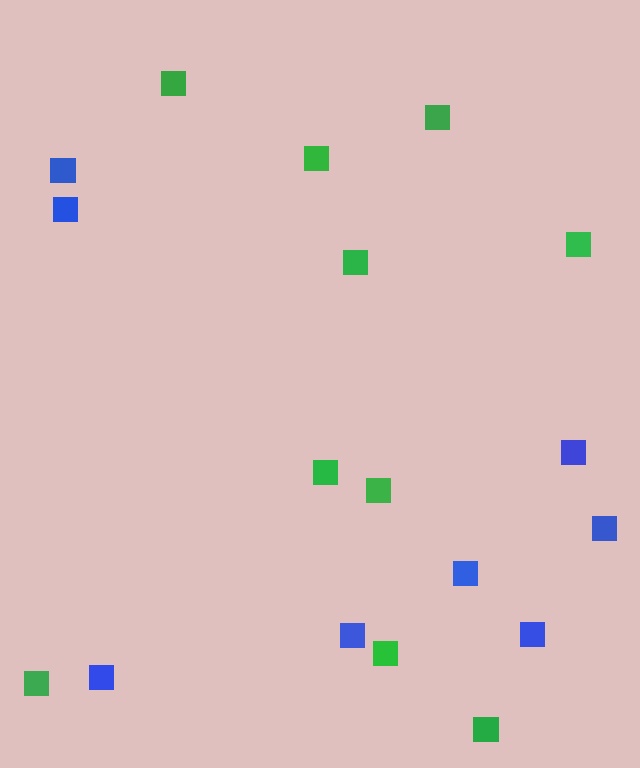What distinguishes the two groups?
There are 2 groups: one group of green squares (10) and one group of blue squares (8).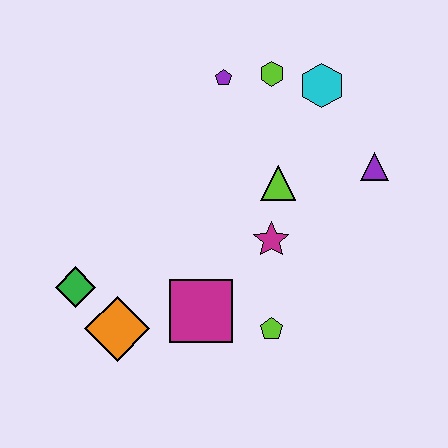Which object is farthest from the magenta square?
The cyan hexagon is farthest from the magenta square.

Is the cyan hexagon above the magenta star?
Yes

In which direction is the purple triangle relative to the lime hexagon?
The purple triangle is to the right of the lime hexagon.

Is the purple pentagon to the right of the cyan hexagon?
No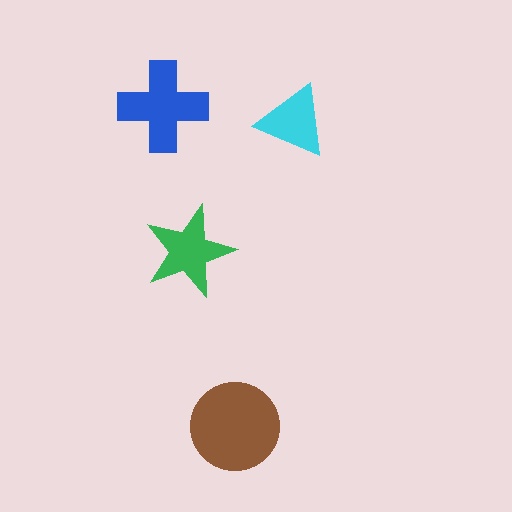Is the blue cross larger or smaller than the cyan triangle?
Larger.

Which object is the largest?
The brown circle.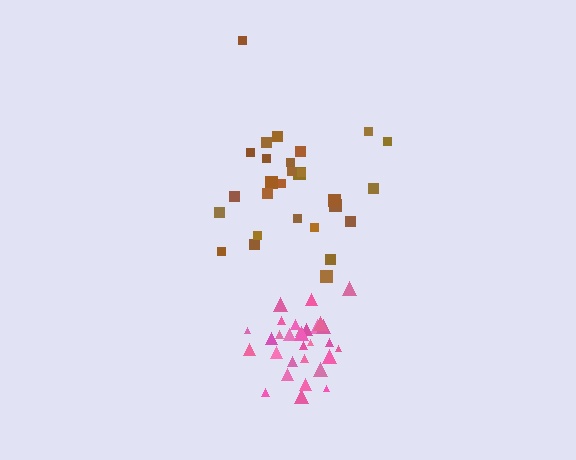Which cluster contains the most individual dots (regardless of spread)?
Pink (30).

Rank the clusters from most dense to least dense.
pink, brown.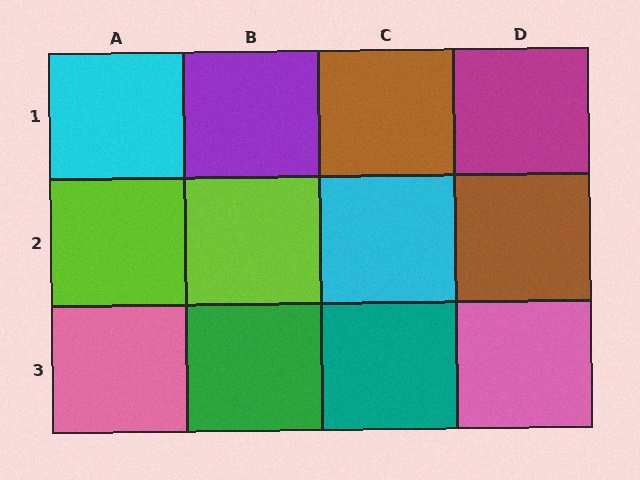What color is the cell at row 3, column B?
Green.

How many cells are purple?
1 cell is purple.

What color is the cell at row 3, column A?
Pink.